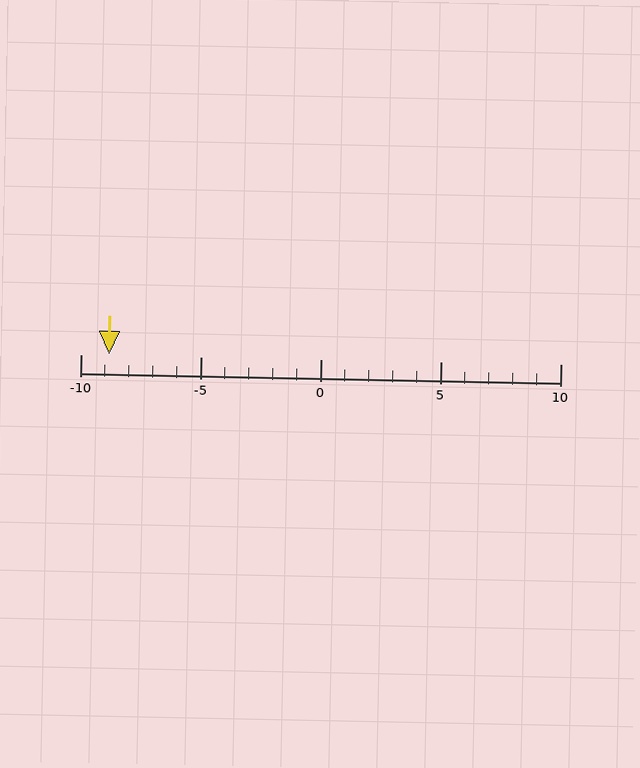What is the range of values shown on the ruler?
The ruler shows values from -10 to 10.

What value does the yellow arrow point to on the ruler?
The yellow arrow points to approximately -9.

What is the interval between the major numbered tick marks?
The major tick marks are spaced 5 units apart.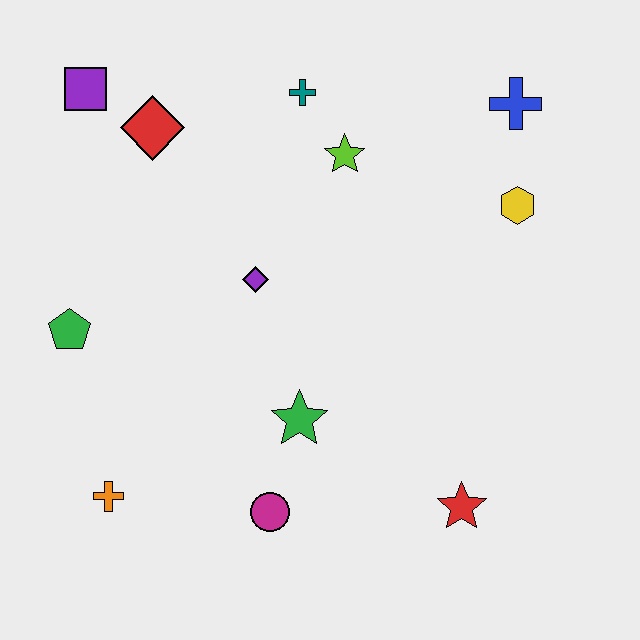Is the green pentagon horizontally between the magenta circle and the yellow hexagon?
No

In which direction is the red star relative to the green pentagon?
The red star is to the right of the green pentagon.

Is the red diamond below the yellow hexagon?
No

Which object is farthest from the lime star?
The orange cross is farthest from the lime star.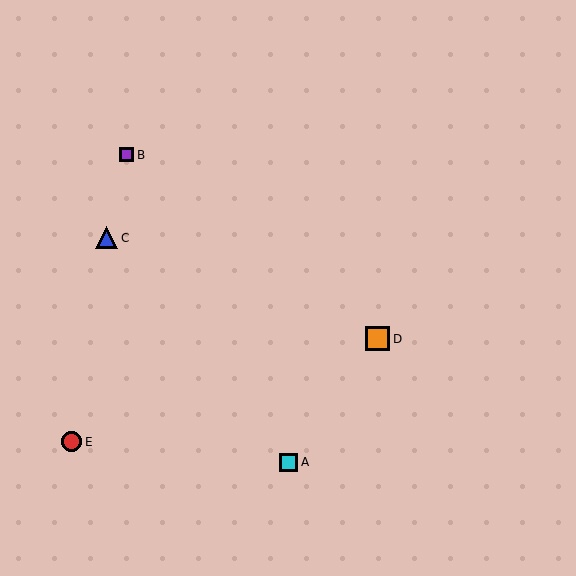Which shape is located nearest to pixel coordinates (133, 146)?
The purple square (labeled B) at (126, 155) is nearest to that location.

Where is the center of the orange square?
The center of the orange square is at (377, 339).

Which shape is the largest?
The orange square (labeled D) is the largest.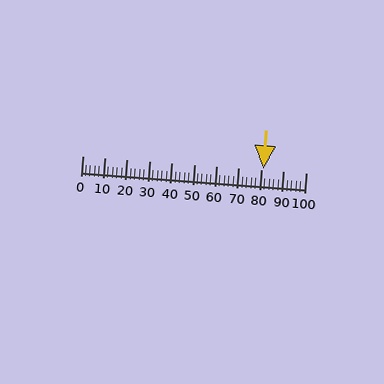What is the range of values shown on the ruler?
The ruler shows values from 0 to 100.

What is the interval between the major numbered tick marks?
The major tick marks are spaced 10 units apart.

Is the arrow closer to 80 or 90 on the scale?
The arrow is closer to 80.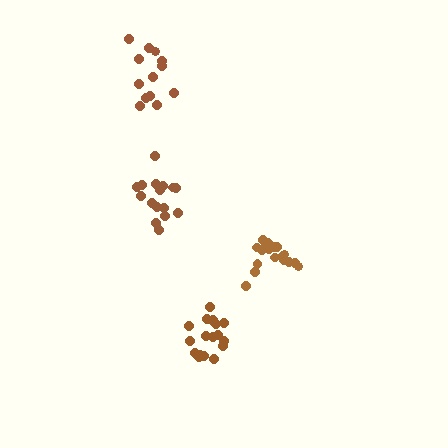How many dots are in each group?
Group 1: 18 dots, Group 2: 16 dots, Group 3: 18 dots, Group 4: 13 dots (65 total).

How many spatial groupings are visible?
There are 4 spatial groupings.